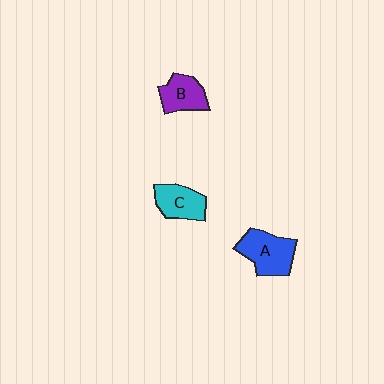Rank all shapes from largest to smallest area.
From largest to smallest: A (blue), C (cyan), B (purple).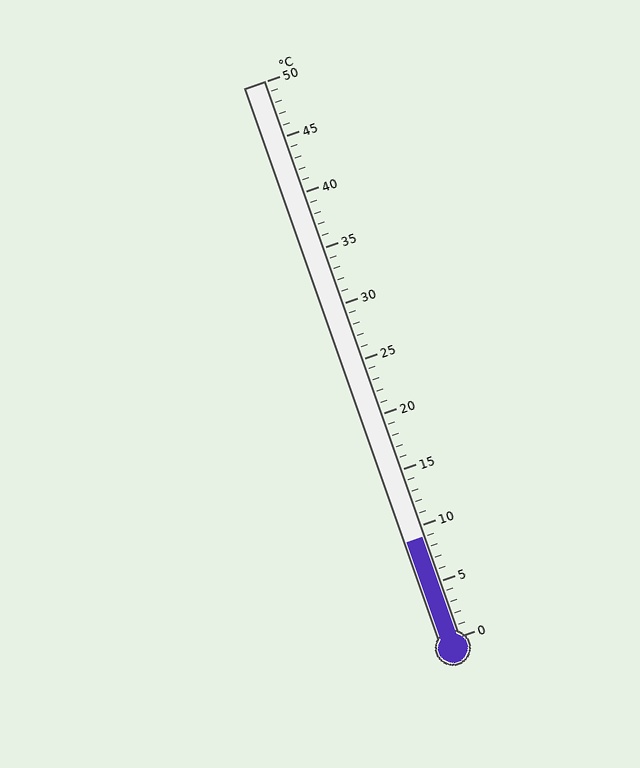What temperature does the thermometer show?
The thermometer shows approximately 9°C.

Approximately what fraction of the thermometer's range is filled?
The thermometer is filled to approximately 20% of its range.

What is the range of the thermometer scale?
The thermometer scale ranges from 0°C to 50°C.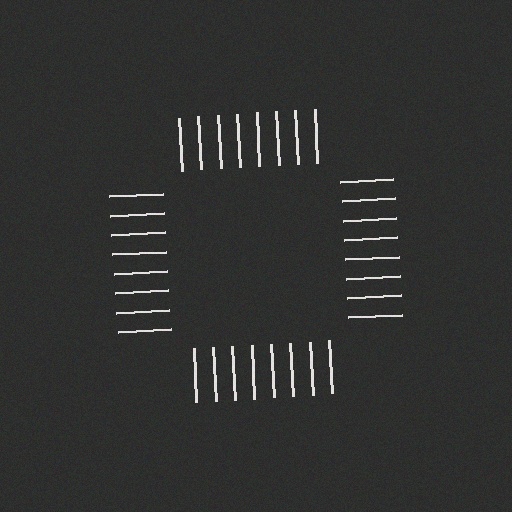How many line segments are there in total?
32 — 8 along each of the 4 edges.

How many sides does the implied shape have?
4 sides — the line-ends trace a square.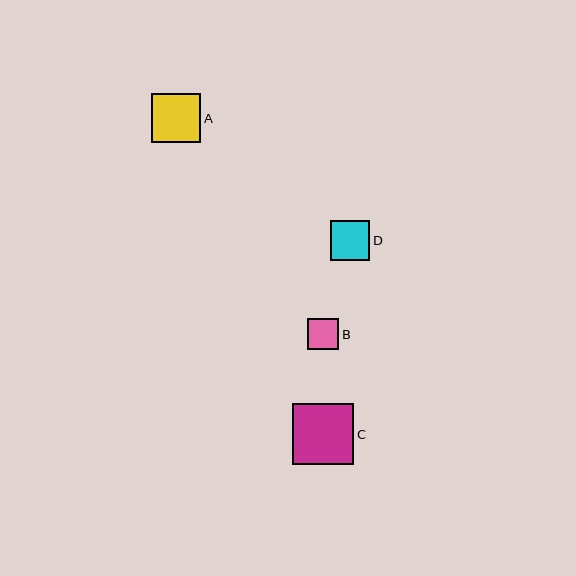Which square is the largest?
Square C is the largest with a size of approximately 61 pixels.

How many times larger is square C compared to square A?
Square C is approximately 1.2 times the size of square A.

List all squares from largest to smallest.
From largest to smallest: C, A, D, B.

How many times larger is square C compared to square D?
Square C is approximately 1.5 times the size of square D.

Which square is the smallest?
Square B is the smallest with a size of approximately 32 pixels.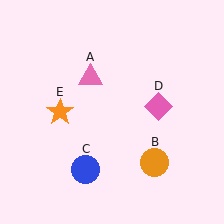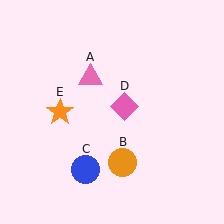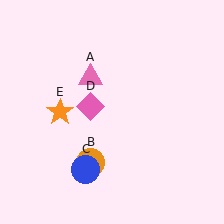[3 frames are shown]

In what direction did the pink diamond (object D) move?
The pink diamond (object D) moved left.